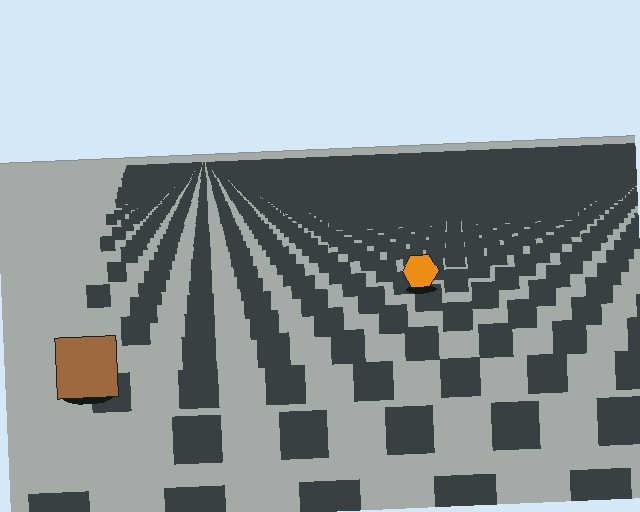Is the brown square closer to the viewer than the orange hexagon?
Yes. The brown square is closer — you can tell from the texture gradient: the ground texture is coarser near it.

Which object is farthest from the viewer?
The orange hexagon is farthest from the viewer. It appears smaller and the ground texture around it is denser.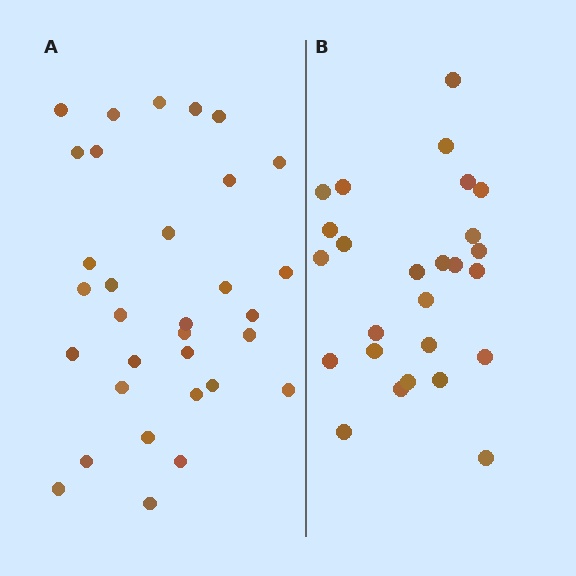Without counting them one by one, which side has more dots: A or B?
Region A (the left region) has more dots.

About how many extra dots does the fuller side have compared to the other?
Region A has about 6 more dots than region B.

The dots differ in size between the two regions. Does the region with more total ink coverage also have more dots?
No. Region B has more total ink coverage because its dots are larger, but region A actually contains more individual dots. Total area can be misleading — the number of items is what matters here.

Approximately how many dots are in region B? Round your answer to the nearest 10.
About 30 dots. (The exact count is 26, which rounds to 30.)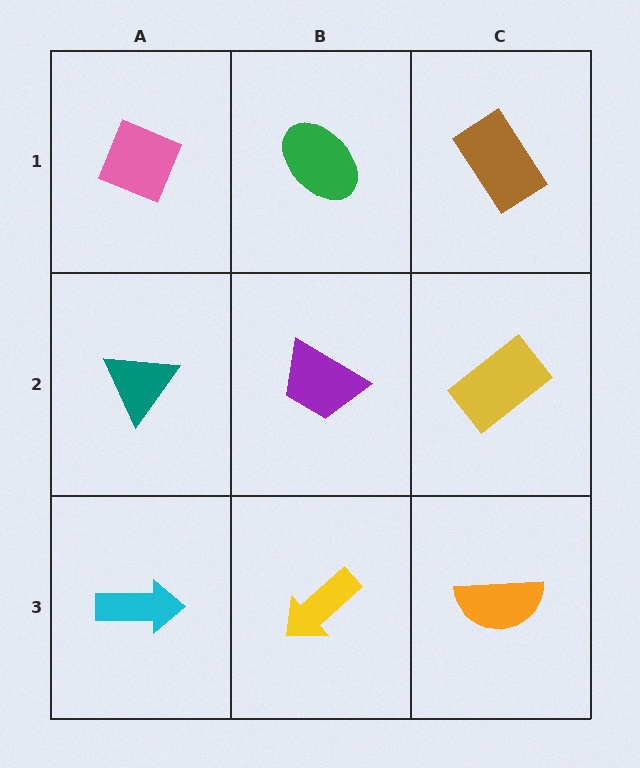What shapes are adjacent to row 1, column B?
A purple trapezoid (row 2, column B), a pink diamond (row 1, column A), a brown rectangle (row 1, column C).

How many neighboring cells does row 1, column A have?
2.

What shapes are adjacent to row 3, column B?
A purple trapezoid (row 2, column B), a cyan arrow (row 3, column A), an orange semicircle (row 3, column C).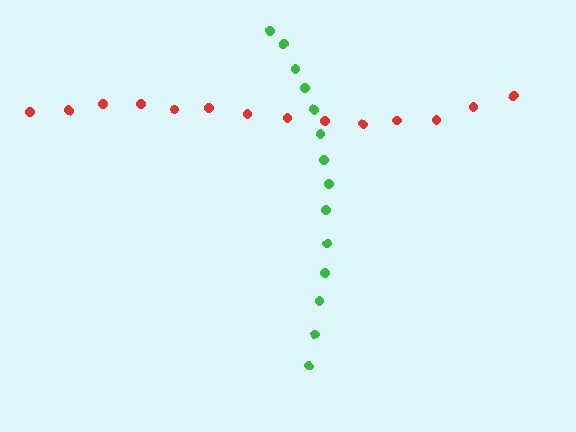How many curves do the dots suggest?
There are 2 distinct paths.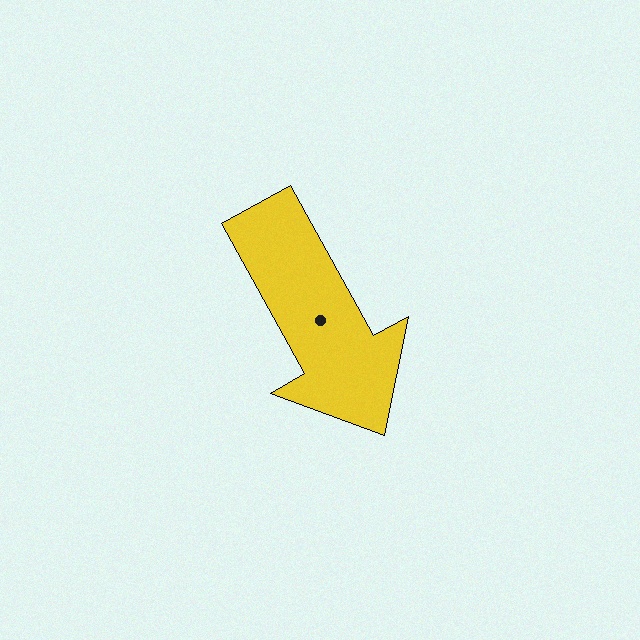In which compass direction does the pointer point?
Southeast.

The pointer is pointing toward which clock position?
Roughly 5 o'clock.